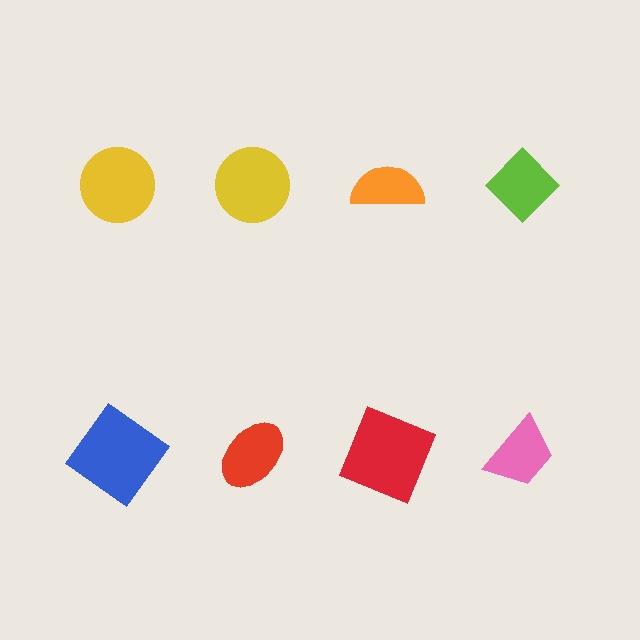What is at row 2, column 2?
A red ellipse.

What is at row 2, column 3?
A red square.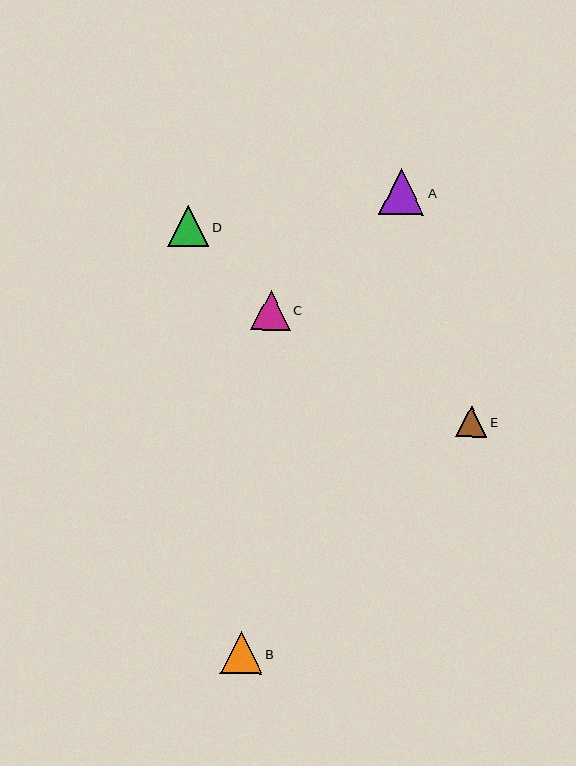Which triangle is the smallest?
Triangle E is the smallest with a size of approximately 31 pixels.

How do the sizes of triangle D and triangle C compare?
Triangle D and triangle C are approximately the same size.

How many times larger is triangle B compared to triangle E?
Triangle B is approximately 1.3 times the size of triangle E.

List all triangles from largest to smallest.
From largest to smallest: A, B, D, C, E.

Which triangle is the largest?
Triangle A is the largest with a size of approximately 45 pixels.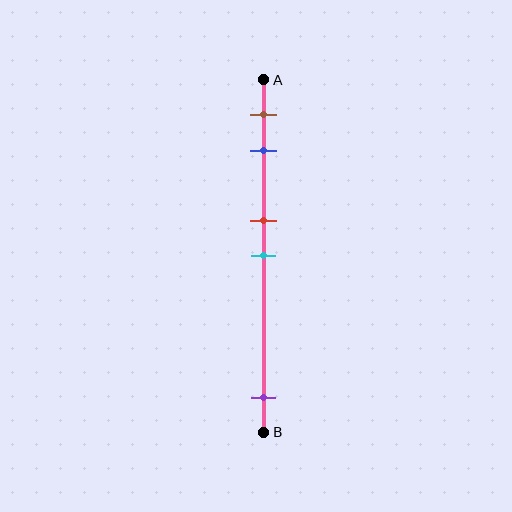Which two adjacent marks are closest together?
The red and cyan marks are the closest adjacent pair.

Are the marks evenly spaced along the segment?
No, the marks are not evenly spaced.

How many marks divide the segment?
There are 5 marks dividing the segment.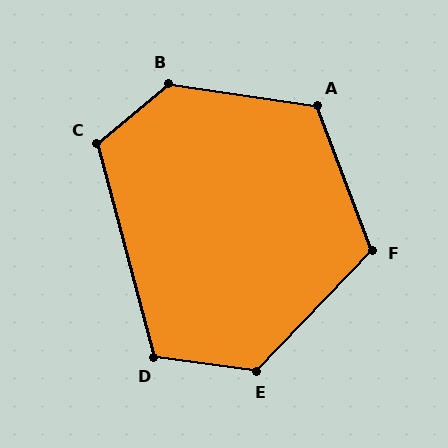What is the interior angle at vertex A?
Approximately 119 degrees (obtuse).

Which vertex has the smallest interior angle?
D, at approximately 113 degrees.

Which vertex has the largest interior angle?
B, at approximately 132 degrees.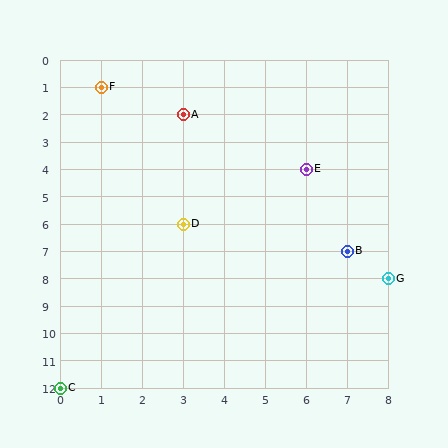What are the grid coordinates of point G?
Point G is at grid coordinates (8, 8).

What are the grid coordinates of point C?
Point C is at grid coordinates (0, 12).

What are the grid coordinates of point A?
Point A is at grid coordinates (3, 2).